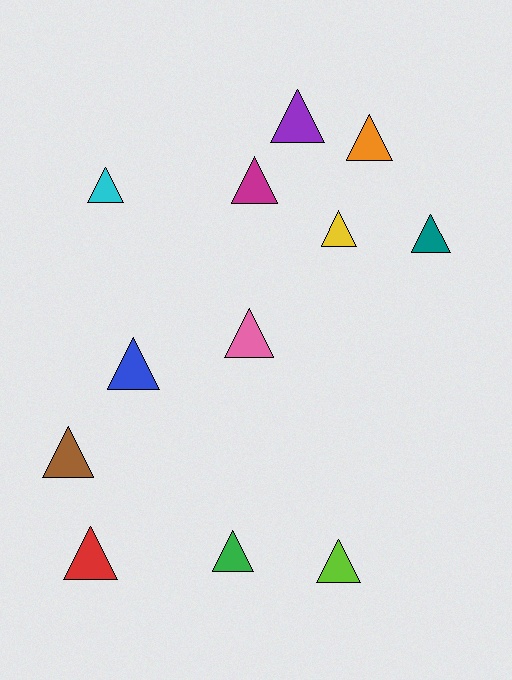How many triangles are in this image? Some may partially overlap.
There are 12 triangles.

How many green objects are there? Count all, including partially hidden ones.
There is 1 green object.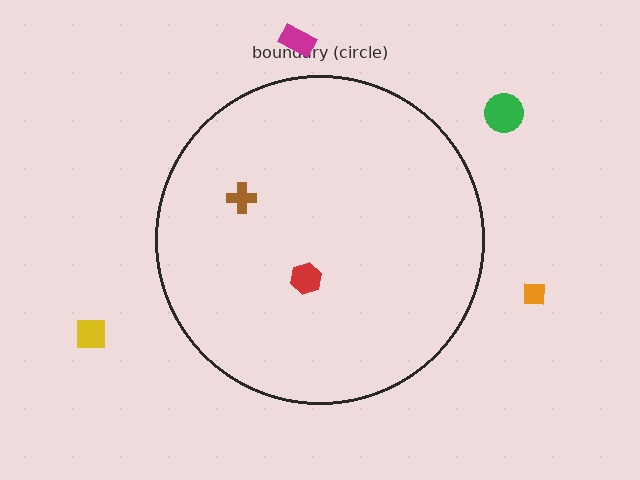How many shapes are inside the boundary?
2 inside, 4 outside.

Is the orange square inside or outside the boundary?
Outside.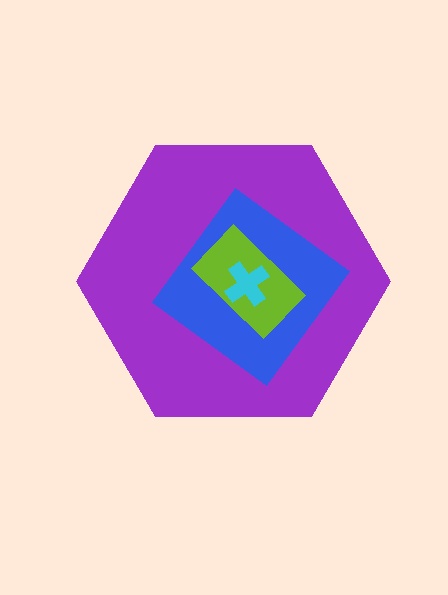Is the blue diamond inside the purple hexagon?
Yes.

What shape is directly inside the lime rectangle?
The cyan cross.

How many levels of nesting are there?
4.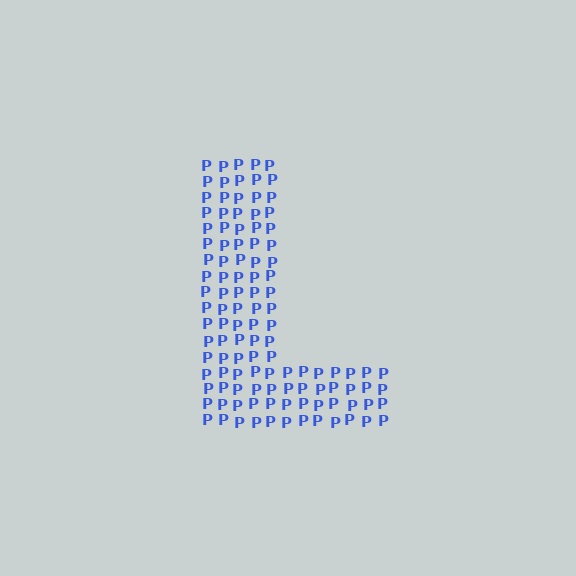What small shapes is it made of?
It is made of small letter P's.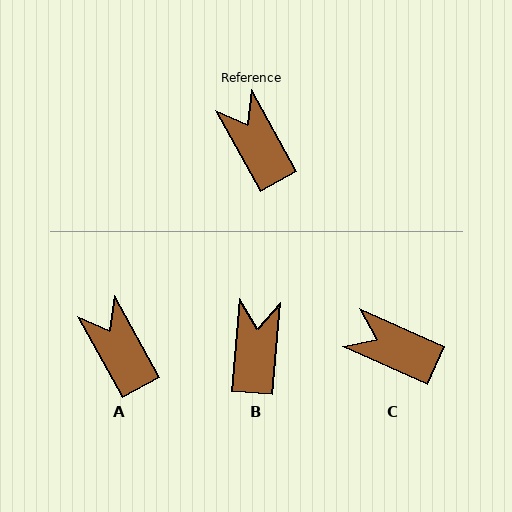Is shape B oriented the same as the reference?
No, it is off by about 34 degrees.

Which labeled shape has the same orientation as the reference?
A.